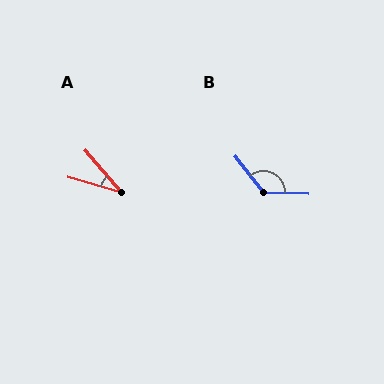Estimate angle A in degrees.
Approximately 33 degrees.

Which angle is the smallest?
A, at approximately 33 degrees.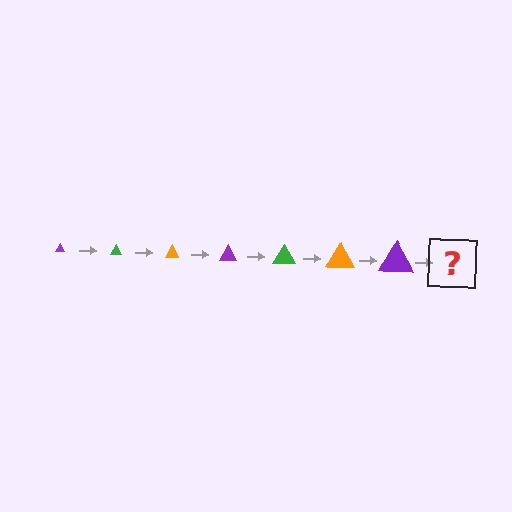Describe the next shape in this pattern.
It should be a green triangle, larger than the previous one.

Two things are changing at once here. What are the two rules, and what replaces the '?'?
The two rules are that the triangle grows larger each step and the color cycles through purple, green, and orange. The '?' should be a green triangle, larger than the previous one.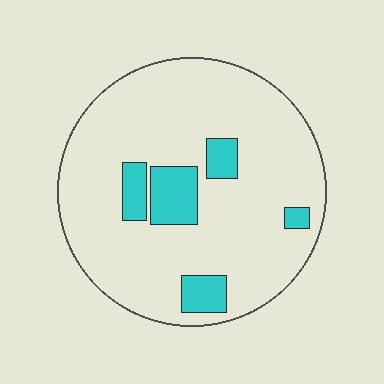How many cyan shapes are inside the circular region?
5.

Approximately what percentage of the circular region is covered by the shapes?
Approximately 15%.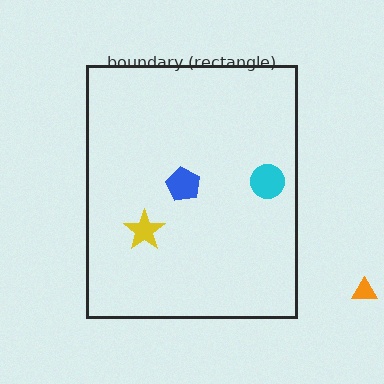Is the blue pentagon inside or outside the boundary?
Inside.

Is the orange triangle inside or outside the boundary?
Outside.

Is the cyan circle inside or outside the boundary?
Inside.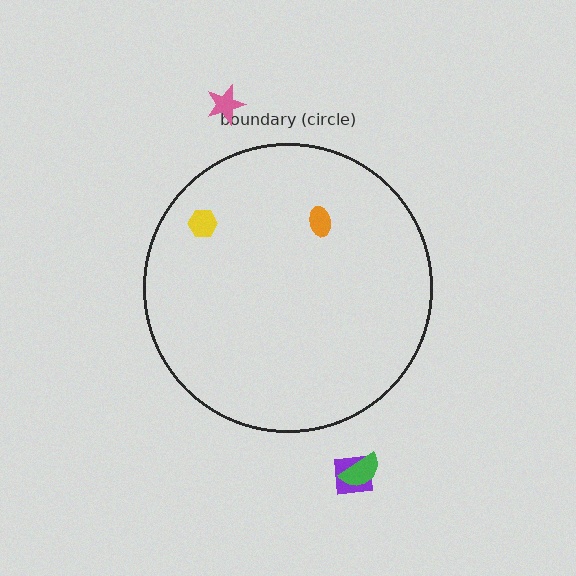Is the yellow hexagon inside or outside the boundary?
Inside.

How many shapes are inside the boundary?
2 inside, 3 outside.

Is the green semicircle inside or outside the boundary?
Outside.